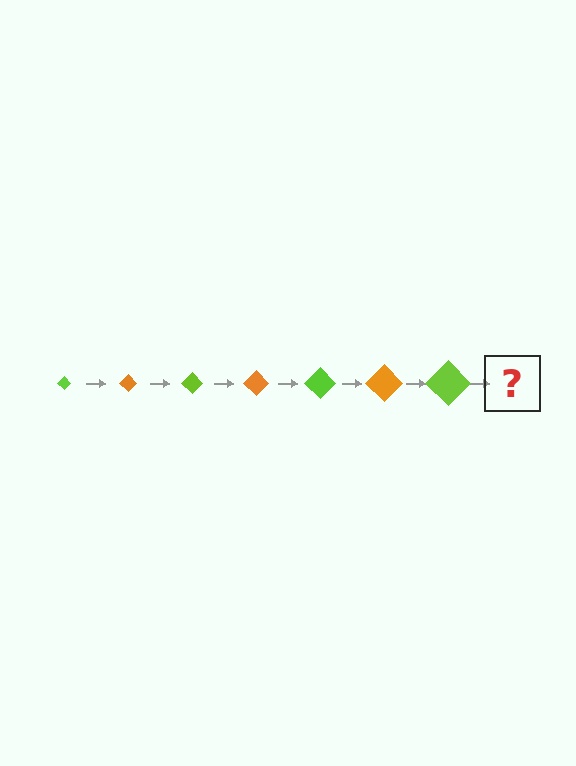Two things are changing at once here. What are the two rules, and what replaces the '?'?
The two rules are that the diamond grows larger each step and the color cycles through lime and orange. The '?' should be an orange diamond, larger than the previous one.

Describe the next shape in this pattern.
It should be an orange diamond, larger than the previous one.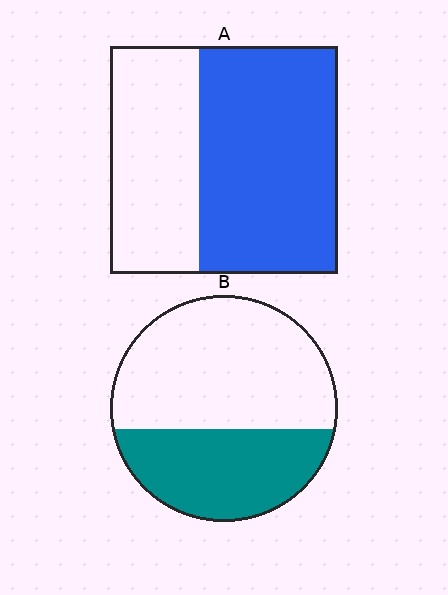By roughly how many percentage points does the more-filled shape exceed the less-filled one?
By roughly 20 percentage points (A over B).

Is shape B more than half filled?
No.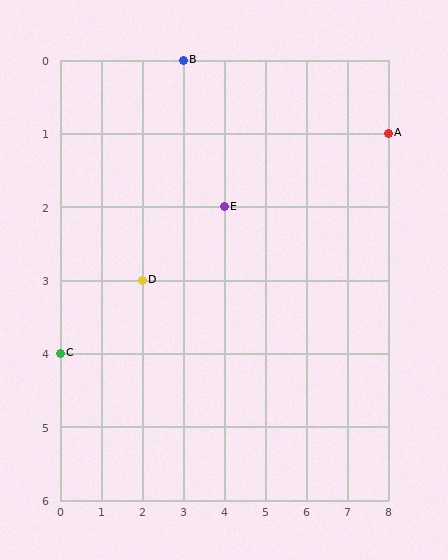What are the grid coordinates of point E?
Point E is at grid coordinates (4, 2).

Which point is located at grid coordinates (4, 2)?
Point E is at (4, 2).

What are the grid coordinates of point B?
Point B is at grid coordinates (3, 0).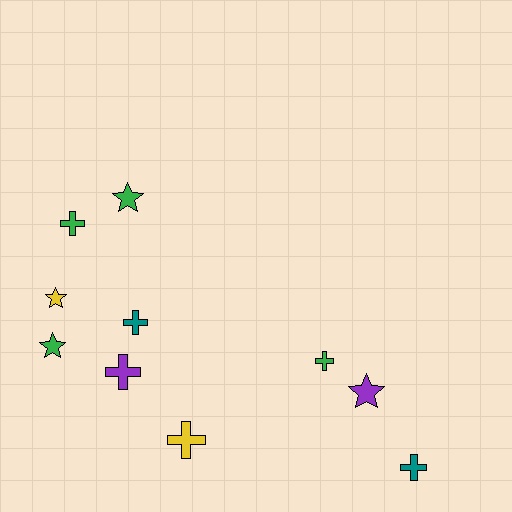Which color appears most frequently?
Green, with 4 objects.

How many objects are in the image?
There are 10 objects.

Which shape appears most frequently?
Cross, with 6 objects.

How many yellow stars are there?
There is 1 yellow star.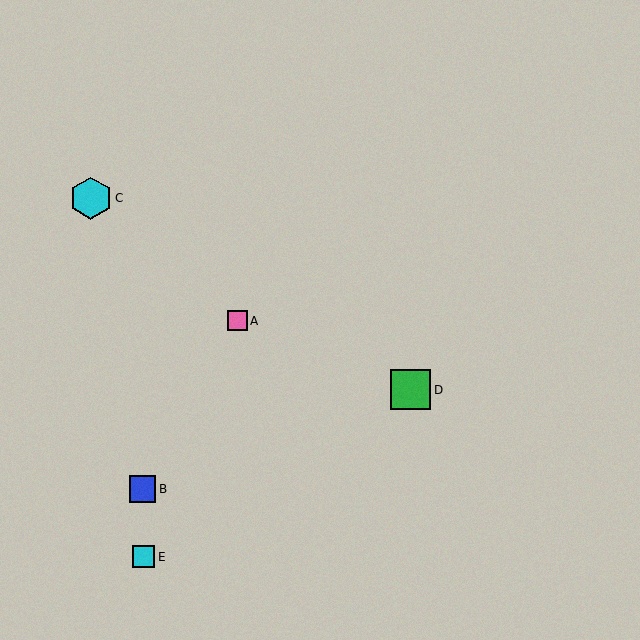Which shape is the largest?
The cyan hexagon (labeled C) is the largest.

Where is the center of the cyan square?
The center of the cyan square is at (144, 557).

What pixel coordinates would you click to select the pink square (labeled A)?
Click at (238, 321) to select the pink square A.